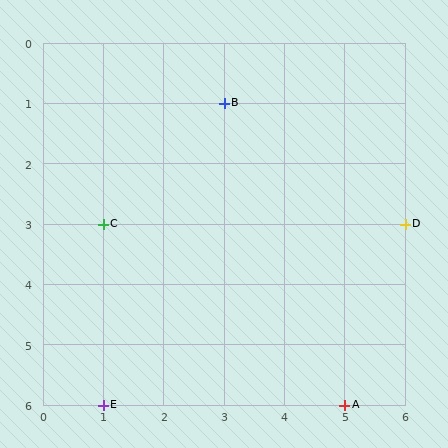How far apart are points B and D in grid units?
Points B and D are 3 columns and 2 rows apart (about 3.6 grid units diagonally).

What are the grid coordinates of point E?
Point E is at grid coordinates (1, 6).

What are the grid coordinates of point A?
Point A is at grid coordinates (5, 6).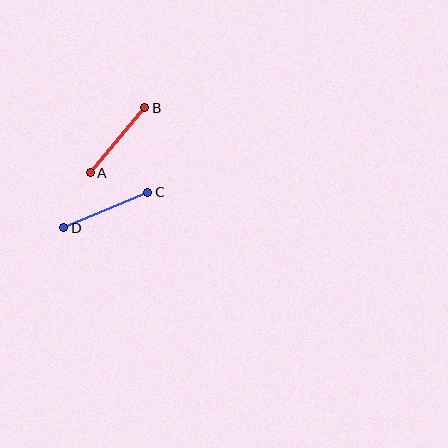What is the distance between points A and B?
The distance is approximately 85 pixels.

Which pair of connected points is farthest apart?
Points C and D are farthest apart.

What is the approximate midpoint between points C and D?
The midpoint is at approximately (106, 210) pixels.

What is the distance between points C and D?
The distance is approximately 91 pixels.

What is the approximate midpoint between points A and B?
The midpoint is at approximately (118, 140) pixels.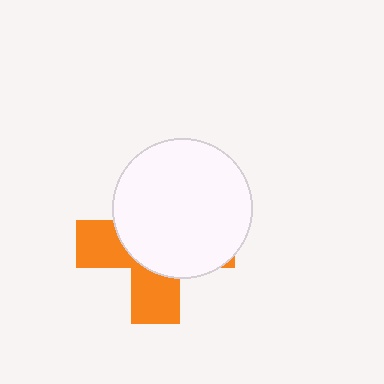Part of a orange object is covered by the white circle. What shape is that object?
It is a cross.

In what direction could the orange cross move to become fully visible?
The orange cross could move toward the lower-left. That would shift it out from behind the white circle entirely.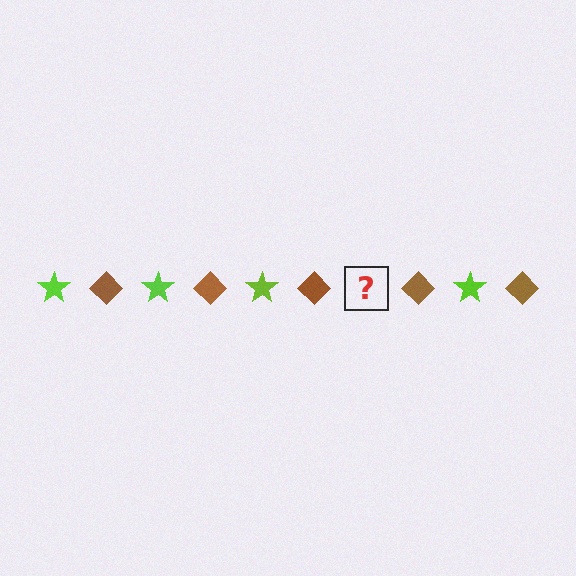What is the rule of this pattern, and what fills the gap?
The rule is that the pattern alternates between lime star and brown diamond. The gap should be filled with a lime star.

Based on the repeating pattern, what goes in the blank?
The blank should be a lime star.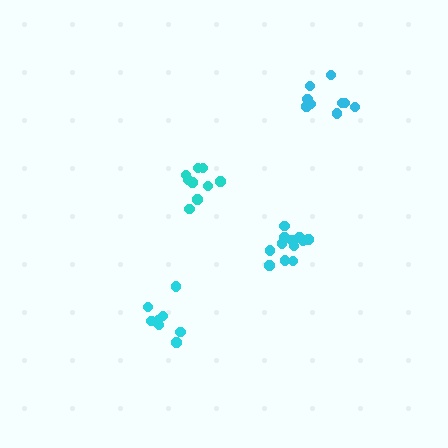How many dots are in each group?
Group 1: 9 dots, Group 2: 8 dots, Group 3: 12 dots, Group 4: 9 dots (38 total).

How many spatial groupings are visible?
There are 4 spatial groupings.